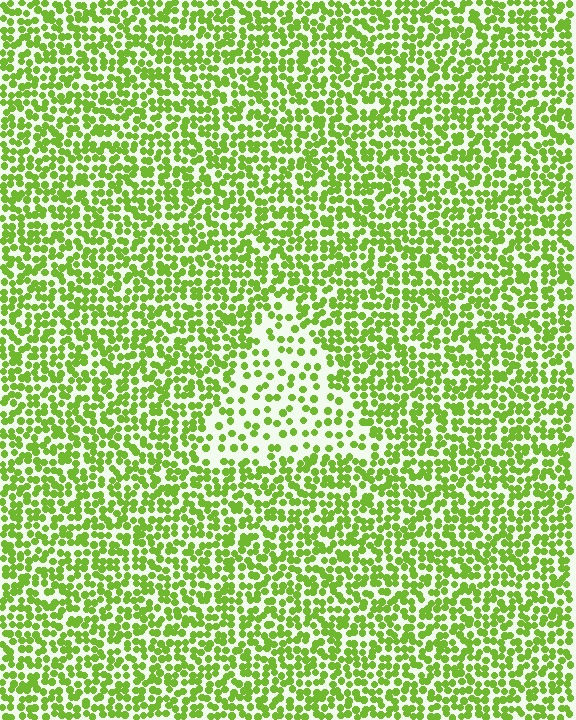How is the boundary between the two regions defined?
The boundary is defined by a change in element density (approximately 2.1x ratio). All elements are the same color, size, and shape.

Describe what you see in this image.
The image contains small lime elements arranged at two different densities. A triangle-shaped region is visible where the elements are less densely packed than the surrounding area.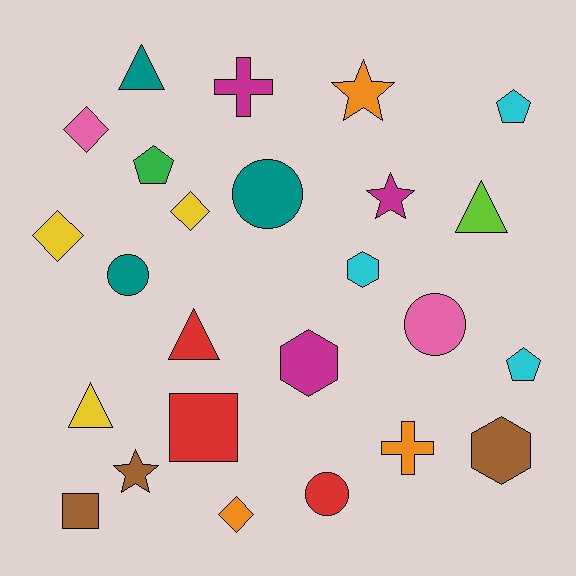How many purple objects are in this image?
There are no purple objects.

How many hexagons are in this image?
There are 3 hexagons.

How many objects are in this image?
There are 25 objects.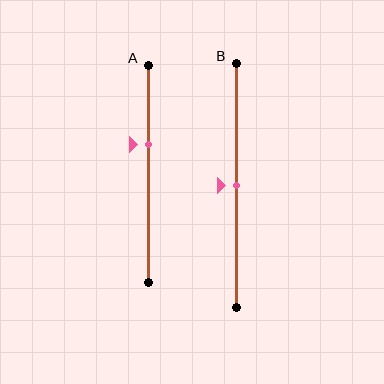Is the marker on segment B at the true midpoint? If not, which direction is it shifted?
Yes, the marker on segment B is at the true midpoint.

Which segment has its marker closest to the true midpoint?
Segment B has its marker closest to the true midpoint.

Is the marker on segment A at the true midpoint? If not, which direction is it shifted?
No, the marker on segment A is shifted upward by about 14% of the segment length.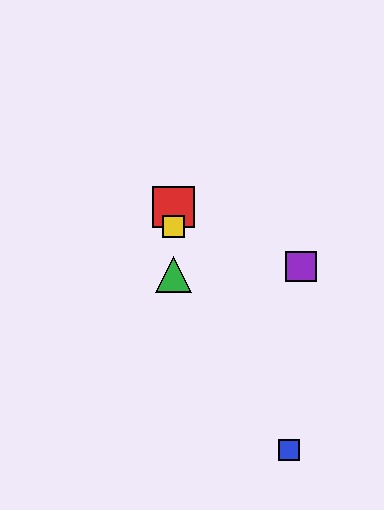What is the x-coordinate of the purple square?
The purple square is at x≈301.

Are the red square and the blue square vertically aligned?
No, the red square is at x≈173 and the blue square is at x≈289.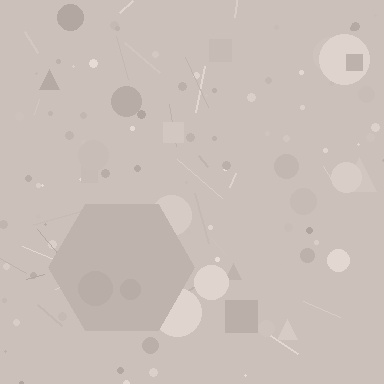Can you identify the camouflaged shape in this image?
The camouflaged shape is a hexagon.